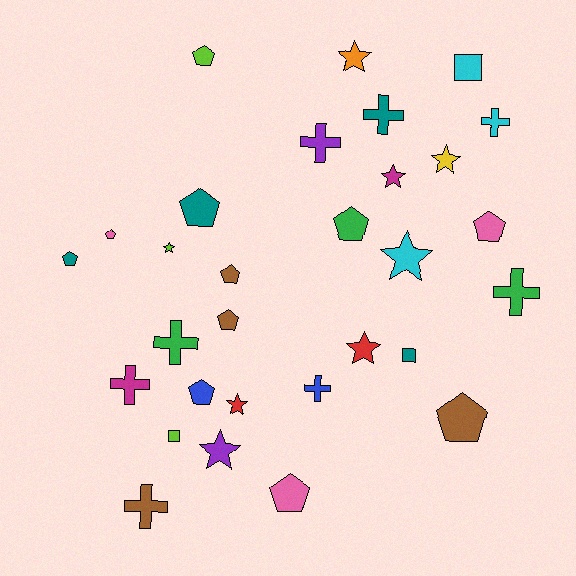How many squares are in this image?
There are 3 squares.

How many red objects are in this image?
There are 2 red objects.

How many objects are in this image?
There are 30 objects.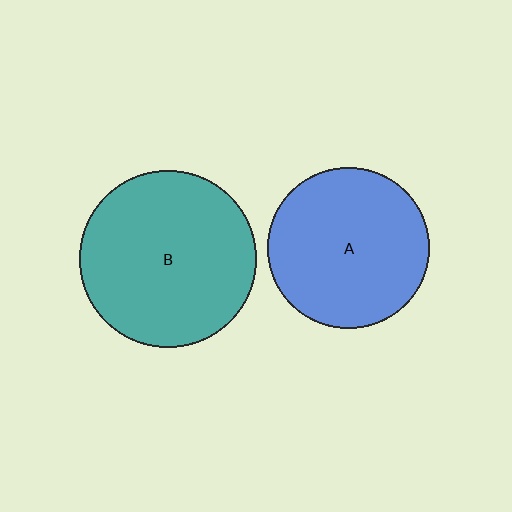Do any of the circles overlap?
No, none of the circles overlap.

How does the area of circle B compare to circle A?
Approximately 1.2 times.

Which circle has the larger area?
Circle B (teal).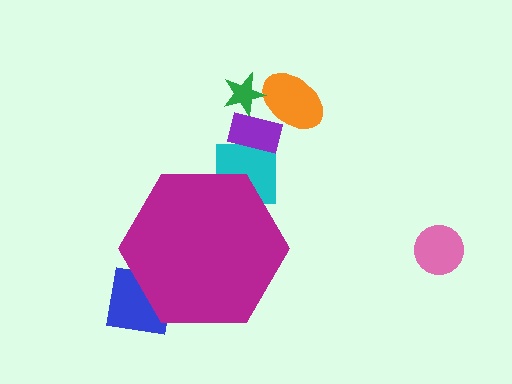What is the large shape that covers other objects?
A magenta hexagon.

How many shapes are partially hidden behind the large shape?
2 shapes are partially hidden.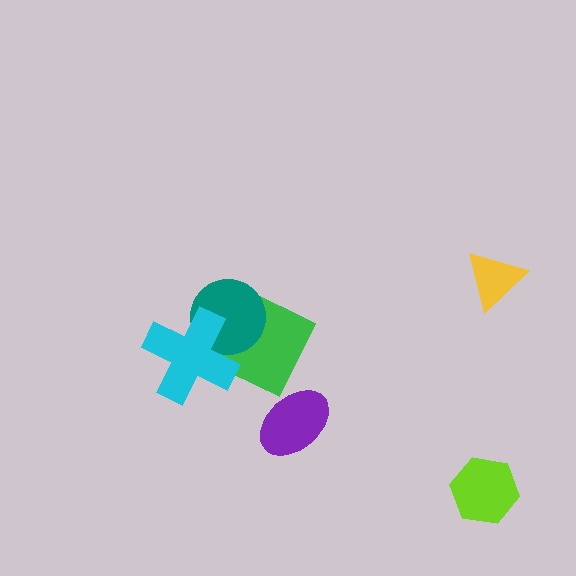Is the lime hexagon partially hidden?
No, no other shape covers it.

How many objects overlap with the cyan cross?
2 objects overlap with the cyan cross.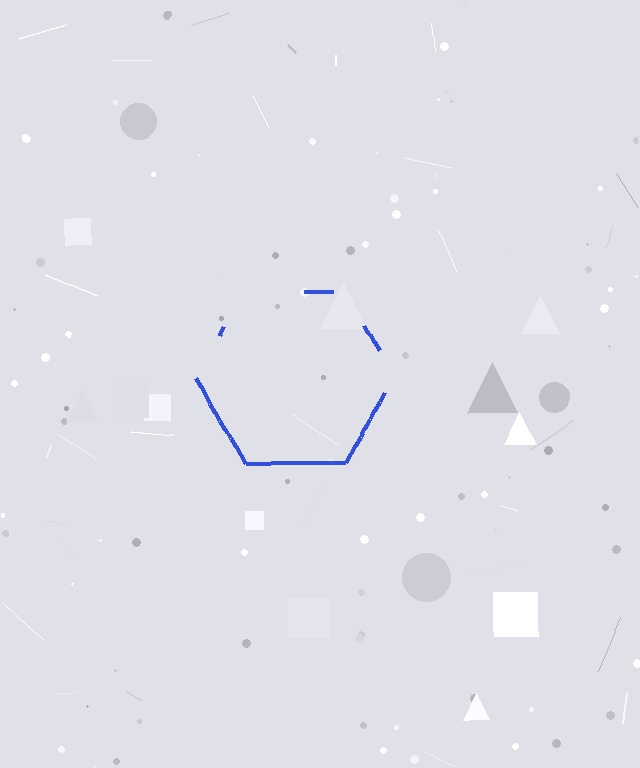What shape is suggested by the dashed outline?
The dashed outline suggests a hexagon.